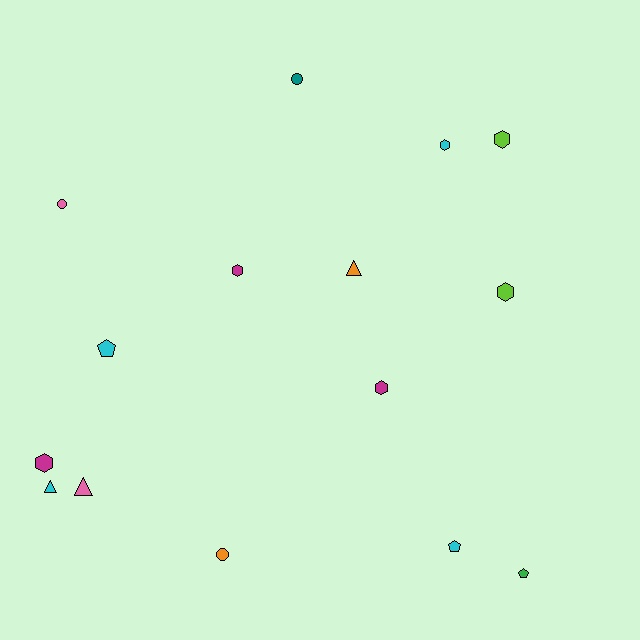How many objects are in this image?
There are 15 objects.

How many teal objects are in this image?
There is 1 teal object.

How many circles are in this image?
There are 3 circles.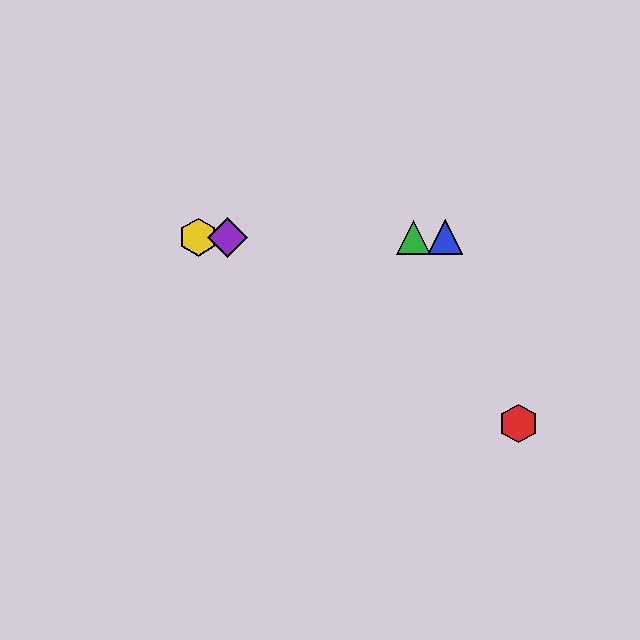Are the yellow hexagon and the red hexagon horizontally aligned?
No, the yellow hexagon is at y≈237 and the red hexagon is at y≈423.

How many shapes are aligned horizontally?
4 shapes (the blue triangle, the green triangle, the yellow hexagon, the purple diamond) are aligned horizontally.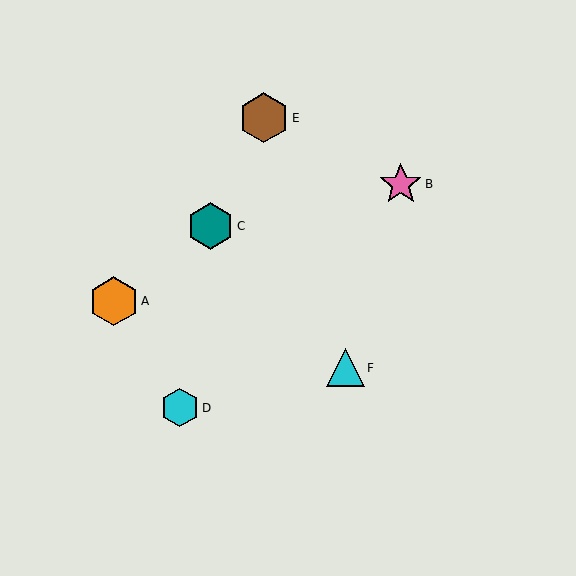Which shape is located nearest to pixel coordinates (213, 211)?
The teal hexagon (labeled C) at (210, 226) is nearest to that location.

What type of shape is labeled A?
Shape A is an orange hexagon.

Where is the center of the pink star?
The center of the pink star is at (401, 184).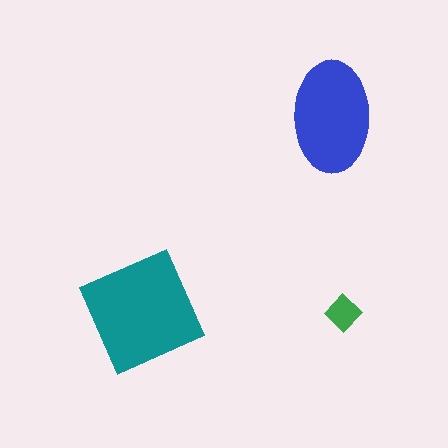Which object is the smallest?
The green diamond.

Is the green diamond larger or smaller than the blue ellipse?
Smaller.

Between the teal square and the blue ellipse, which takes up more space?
The teal square.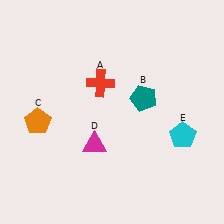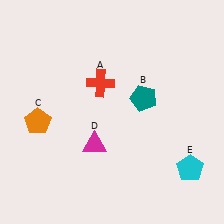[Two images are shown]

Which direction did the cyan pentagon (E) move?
The cyan pentagon (E) moved down.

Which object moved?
The cyan pentagon (E) moved down.